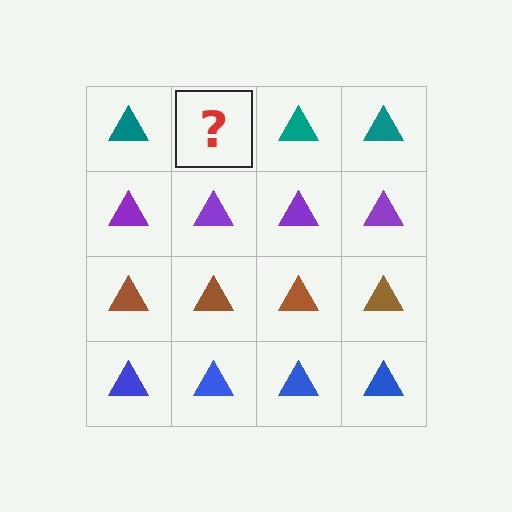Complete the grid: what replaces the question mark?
The question mark should be replaced with a teal triangle.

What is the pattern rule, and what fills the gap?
The rule is that each row has a consistent color. The gap should be filled with a teal triangle.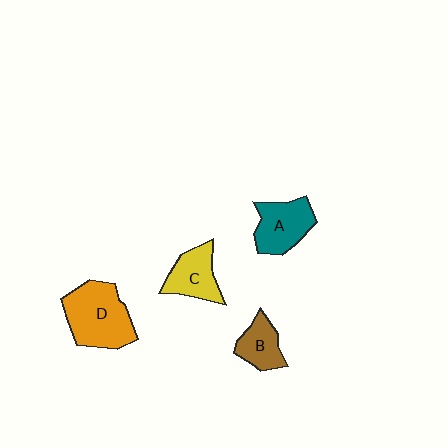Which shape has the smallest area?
Shape B (brown).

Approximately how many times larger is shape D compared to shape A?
Approximately 1.4 times.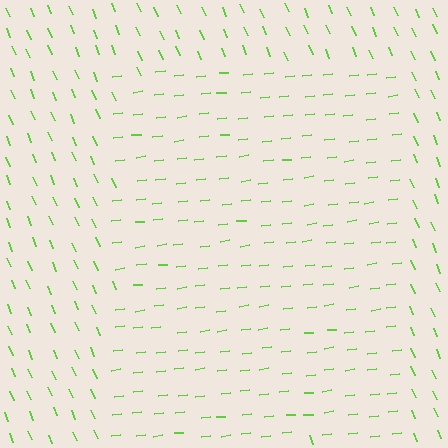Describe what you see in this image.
The image is filled with small lime line segments. A rectangle region in the image has lines oriented differently from the surrounding lines, creating a visible texture boundary.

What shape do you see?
I see a rectangle.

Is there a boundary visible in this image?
Yes, there is a texture boundary formed by a change in line orientation.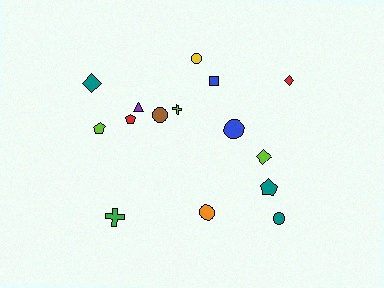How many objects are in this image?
There are 15 objects.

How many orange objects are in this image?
There is 1 orange object.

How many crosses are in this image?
There are 2 crosses.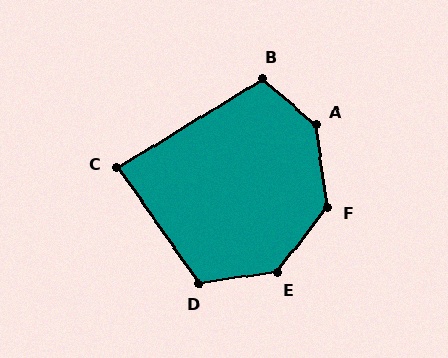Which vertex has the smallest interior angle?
C, at approximately 86 degrees.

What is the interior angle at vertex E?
Approximately 136 degrees (obtuse).